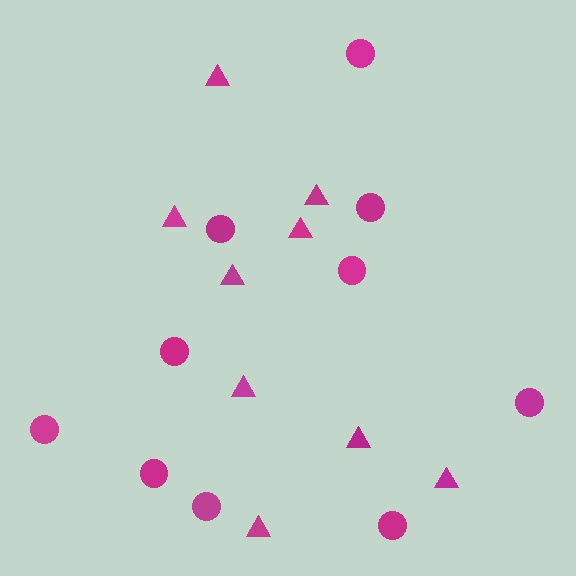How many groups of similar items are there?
There are 2 groups: one group of triangles (9) and one group of circles (10).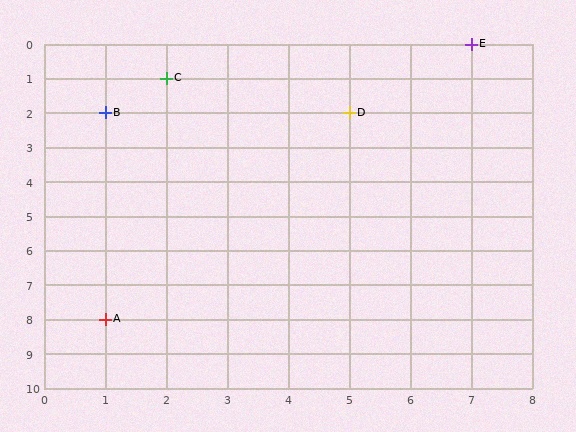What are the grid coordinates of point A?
Point A is at grid coordinates (1, 8).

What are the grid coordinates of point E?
Point E is at grid coordinates (7, 0).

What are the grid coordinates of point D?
Point D is at grid coordinates (5, 2).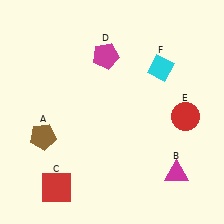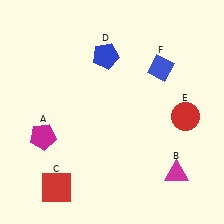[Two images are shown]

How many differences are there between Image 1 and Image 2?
There are 3 differences between the two images.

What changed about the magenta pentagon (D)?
In Image 1, D is magenta. In Image 2, it changed to blue.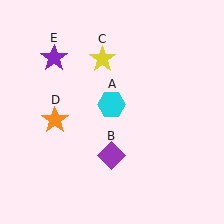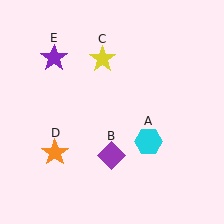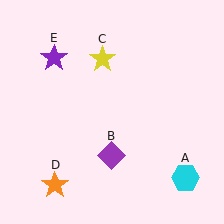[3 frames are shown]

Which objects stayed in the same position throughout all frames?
Purple diamond (object B) and yellow star (object C) and purple star (object E) remained stationary.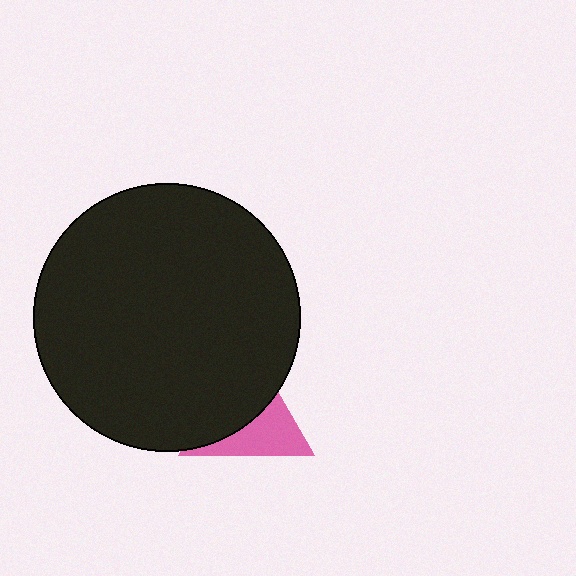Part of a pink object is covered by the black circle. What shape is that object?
It is a triangle.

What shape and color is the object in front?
The object in front is a black circle.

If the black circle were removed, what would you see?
You would see the complete pink triangle.